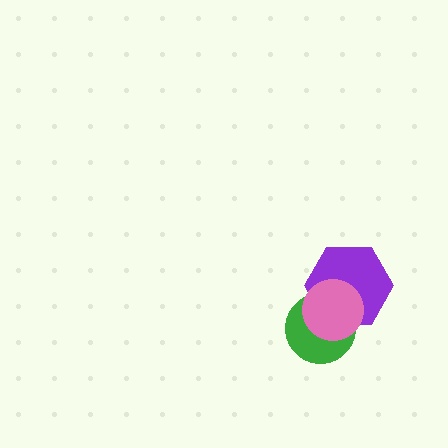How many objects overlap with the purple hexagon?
2 objects overlap with the purple hexagon.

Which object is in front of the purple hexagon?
The pink circle is in front of the purple hexagon.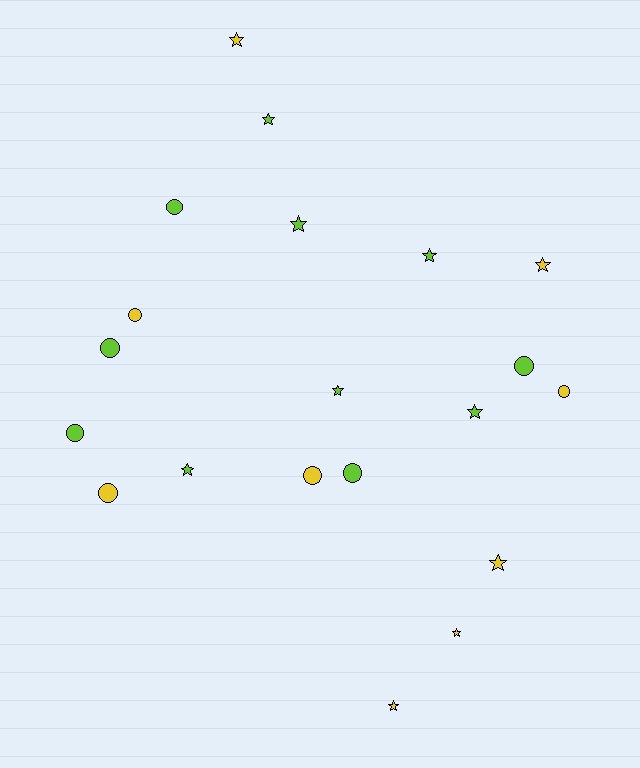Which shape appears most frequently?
Star, with 11 objects.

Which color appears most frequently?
Lime, with 11 objects.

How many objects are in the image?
There are 20 objects.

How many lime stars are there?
There are 6 lime stars.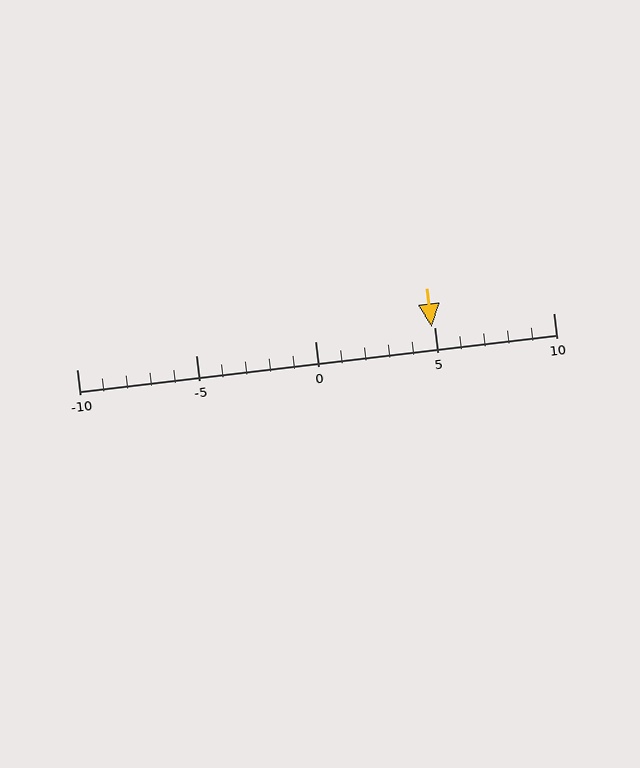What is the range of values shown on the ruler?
The ruler shows values from -10 to 10.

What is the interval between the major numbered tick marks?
The major tick marks are spaced 5 units apart.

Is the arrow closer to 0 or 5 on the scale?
The arrow is closer to 5.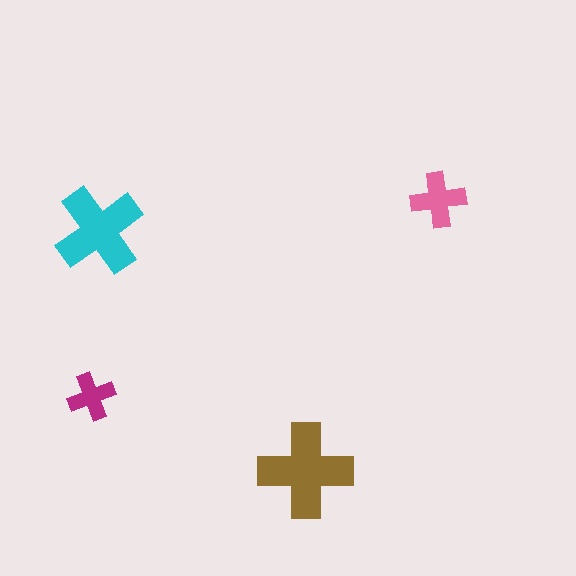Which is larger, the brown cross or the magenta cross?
The brown one.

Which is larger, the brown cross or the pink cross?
The brown one.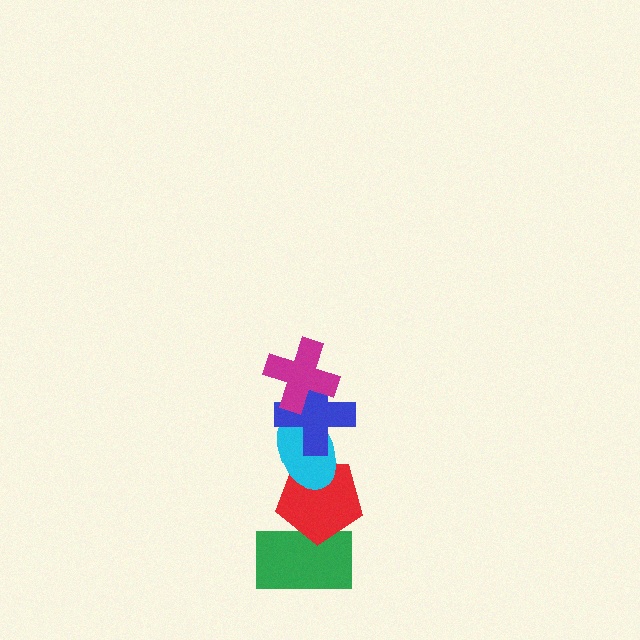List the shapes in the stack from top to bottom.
From top to bottom: the magenta cross, the blue cross, the cyan ellipse, the red pentagon, the green rectangle.